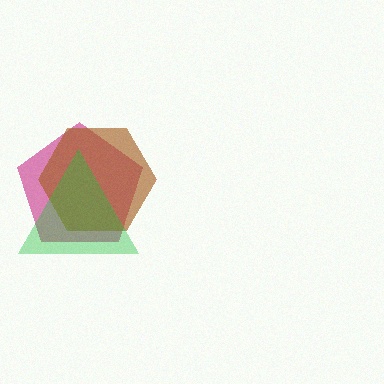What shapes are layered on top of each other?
The layered shapes are: a magenta pentagon, a brown hexagon, a green triangle.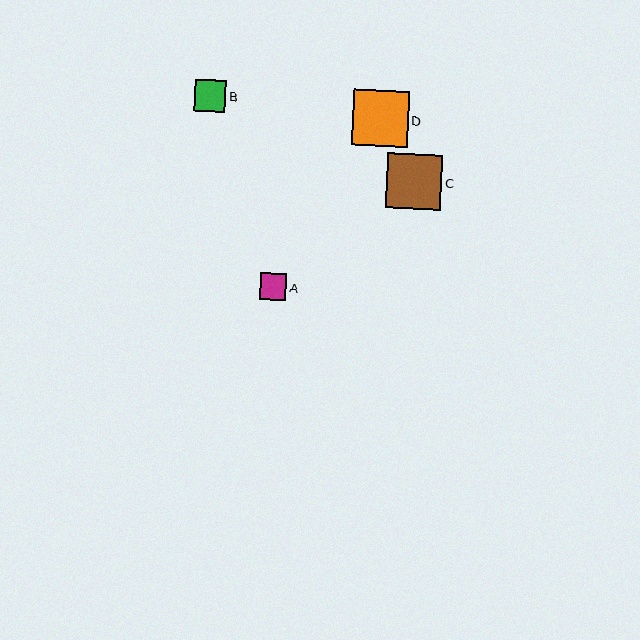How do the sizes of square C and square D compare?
Square C and square D are approximately the same size.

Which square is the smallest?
Square A is the smallest with a size of approximately 26 pixels.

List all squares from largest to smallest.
From largest to smallest: C, D, B, A.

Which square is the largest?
Square C is the largest with a size of approximately 55 pixels.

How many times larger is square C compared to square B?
Square C is approximately 1.8 times the size of square B.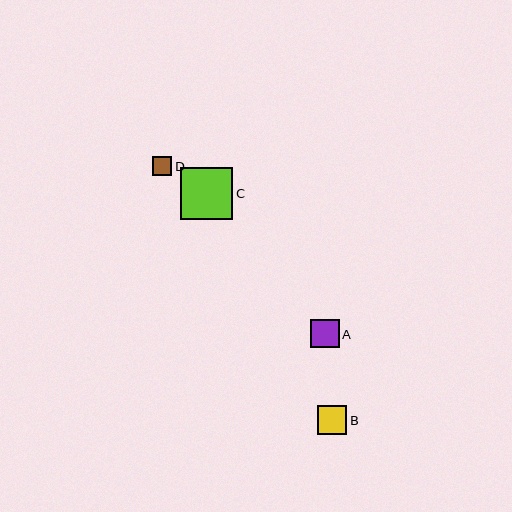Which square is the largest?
Square C is the largest with a size of approximately 52 pixels.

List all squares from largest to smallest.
From largest to smallest: C, B, A, D.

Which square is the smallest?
Square D is the smallest with a size of approximately 19 pixels.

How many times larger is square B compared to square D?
Square B is approximately 1.6 times the size of square D.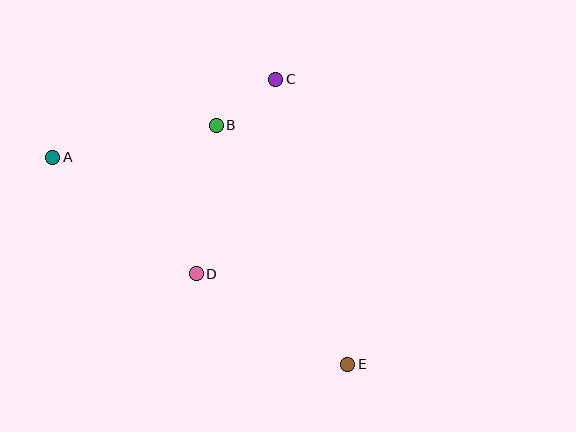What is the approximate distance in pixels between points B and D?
The distance between B and D is approximately 150 pixels.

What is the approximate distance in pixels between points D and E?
The distance between D and E is approximately 177 pixels.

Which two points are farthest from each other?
Points A and E are farthest from each other.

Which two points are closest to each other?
Points B and C are closest to each other.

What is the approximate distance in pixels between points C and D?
The distance between C and D is approximately 210 pixels.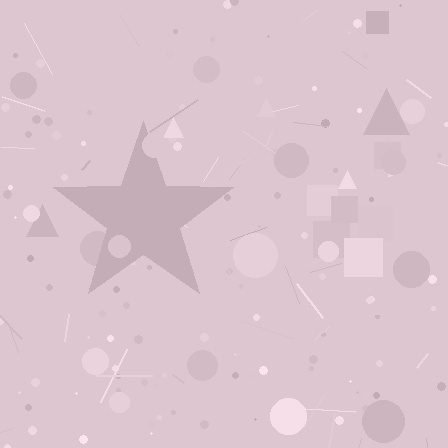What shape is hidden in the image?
A star is hidden in the image.